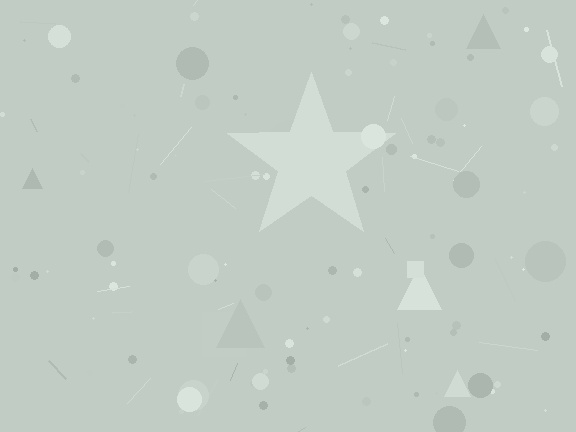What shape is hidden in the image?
A star is hidden in the image.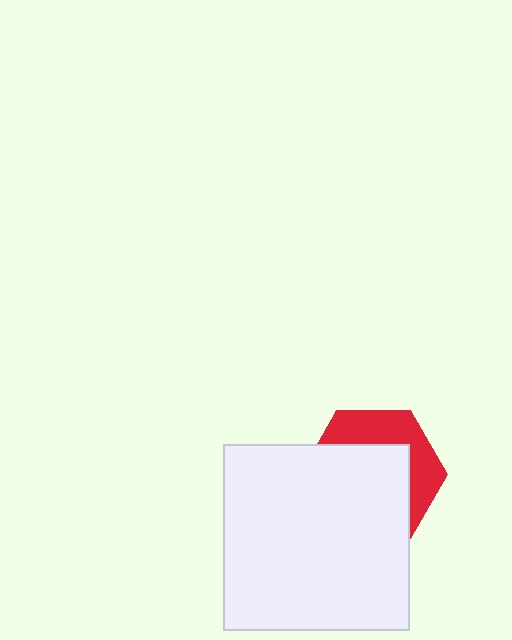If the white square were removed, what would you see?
You would see the complete red hexagon.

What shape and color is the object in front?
The object in front is a white square.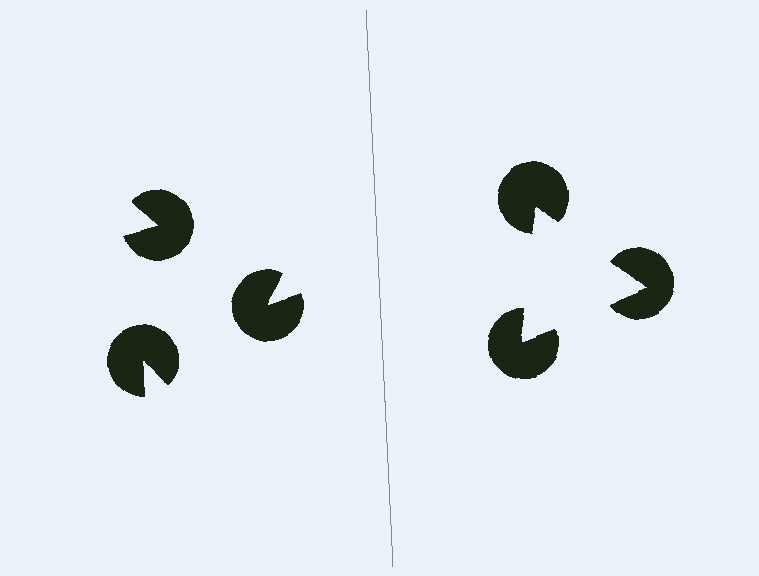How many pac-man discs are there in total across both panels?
6 — 3 on each side.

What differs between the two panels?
The pac-man discs are positioned identically on both sides; only the wedge orientations differ. On the right they align to a triangle; on the left they are misaligned.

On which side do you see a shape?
An illusory triangle appears on the right side. On the left side the wedge cuts are rotated, so no coherent shape forms.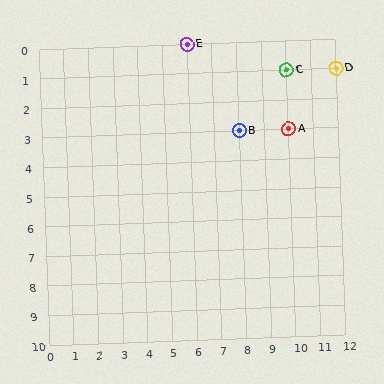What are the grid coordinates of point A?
Point A is at grid coordinates (10, 3).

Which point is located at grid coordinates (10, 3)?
Point A is at (10, 3).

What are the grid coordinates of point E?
Point E is at grid coordinates (6, 0).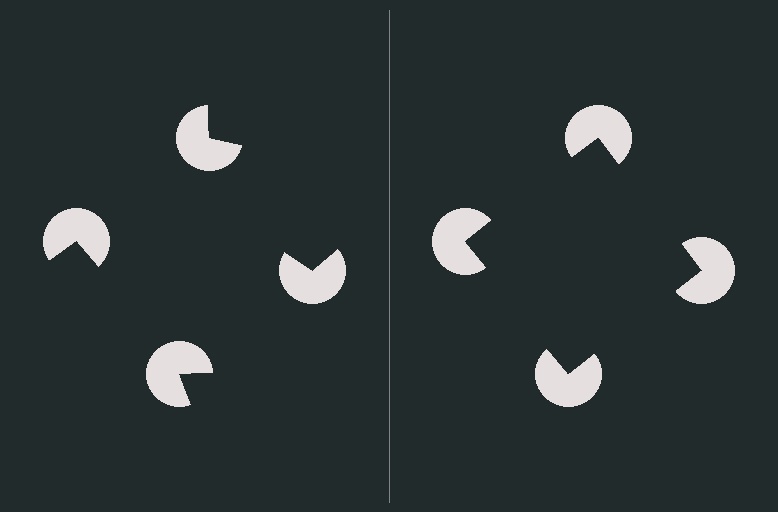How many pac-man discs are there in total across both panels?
8 — 4 on each side.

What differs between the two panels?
The pac-man discs are positioned identically on both sides; only the wedge orientations differ. On the right they align to a square; on the left they are misaligned.